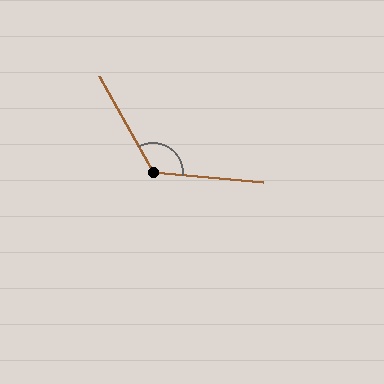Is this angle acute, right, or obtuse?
It is obtuse.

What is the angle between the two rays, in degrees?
Approximately 124 degrees.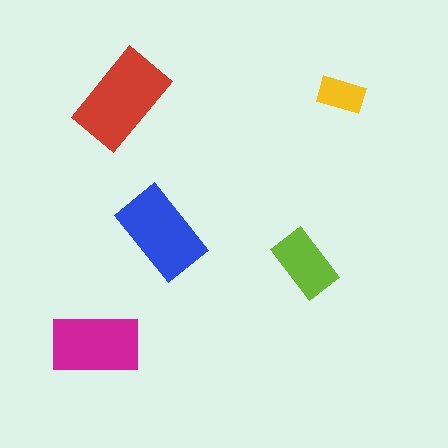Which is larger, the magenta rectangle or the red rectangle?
The red one.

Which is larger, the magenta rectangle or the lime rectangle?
The magenta one.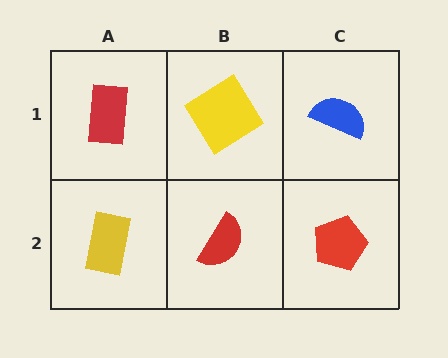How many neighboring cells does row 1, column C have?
2.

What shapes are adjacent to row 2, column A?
A red rectangle (row 1, column A), a red semicircle (row 2, column B).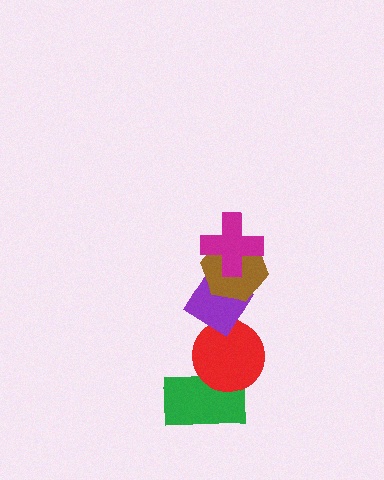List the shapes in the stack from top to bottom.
From top to bottom: the magenta cross, the brown hexagon, the purple diamond, the red circle, the green rectangle.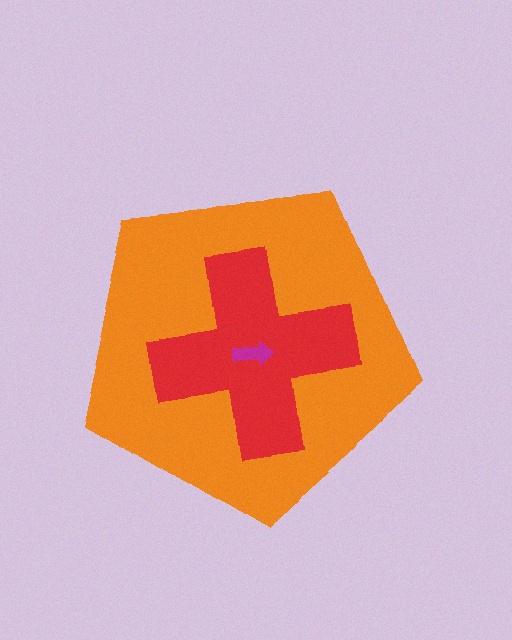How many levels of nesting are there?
3.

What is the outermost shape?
The orange pentagon.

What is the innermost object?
The magenta arrow.